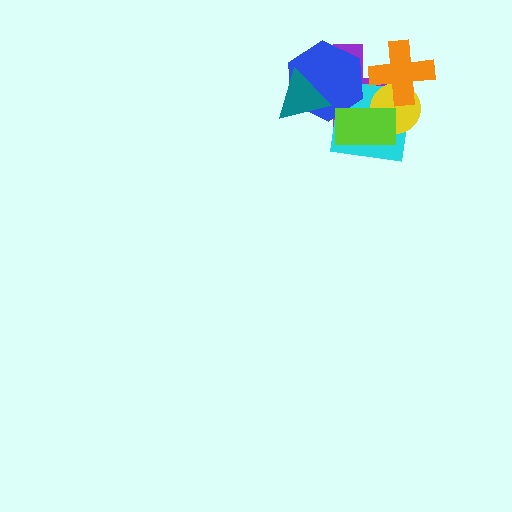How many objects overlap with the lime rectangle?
4 objects overlap with the lime rectangle.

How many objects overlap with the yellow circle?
4 objects overlap with the yellow circle.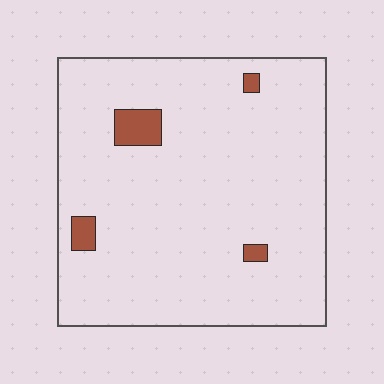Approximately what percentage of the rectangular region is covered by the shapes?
Approximately 5%.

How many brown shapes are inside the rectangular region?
4.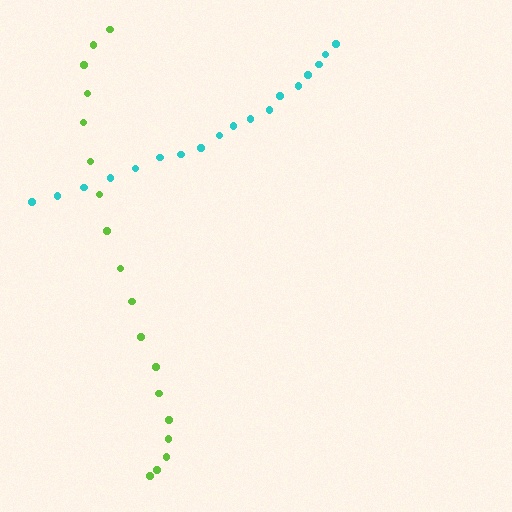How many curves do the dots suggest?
There are 2 distinct paths.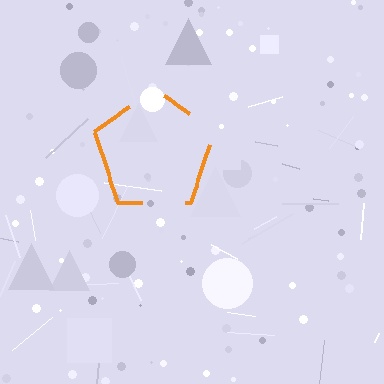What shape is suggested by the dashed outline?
The dashed outline suggests a pentagon.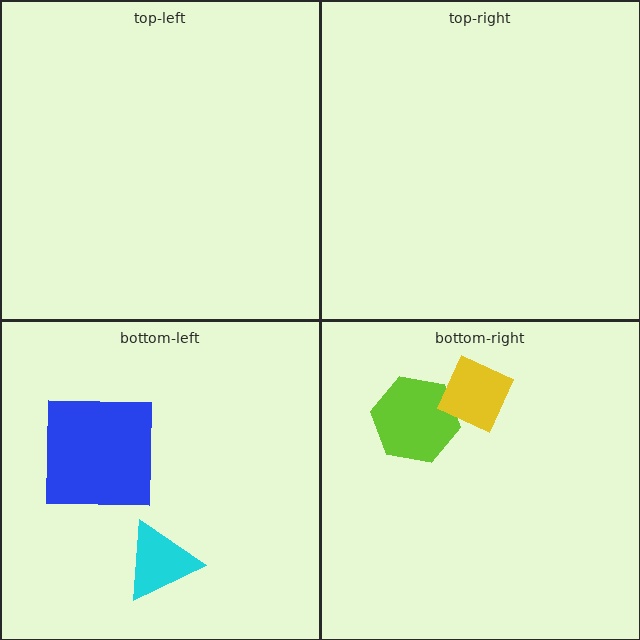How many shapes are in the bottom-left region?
2.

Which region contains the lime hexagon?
The bottom-right region.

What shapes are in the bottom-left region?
The blue square, the cyan triangle.